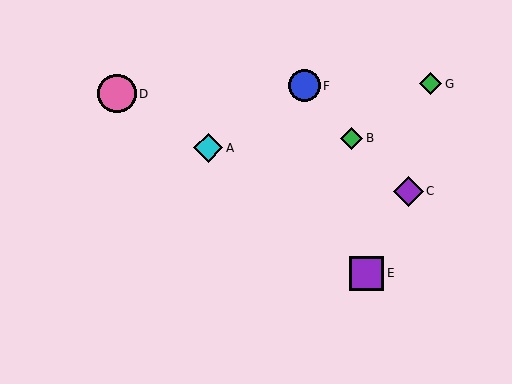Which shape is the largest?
The pink circle (labeled D) is the largest.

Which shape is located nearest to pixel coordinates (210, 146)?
The cyan diamond (labeled A) at (208, 148) is nearest to that location.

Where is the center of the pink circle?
The center of the pink circle is at (117, 94).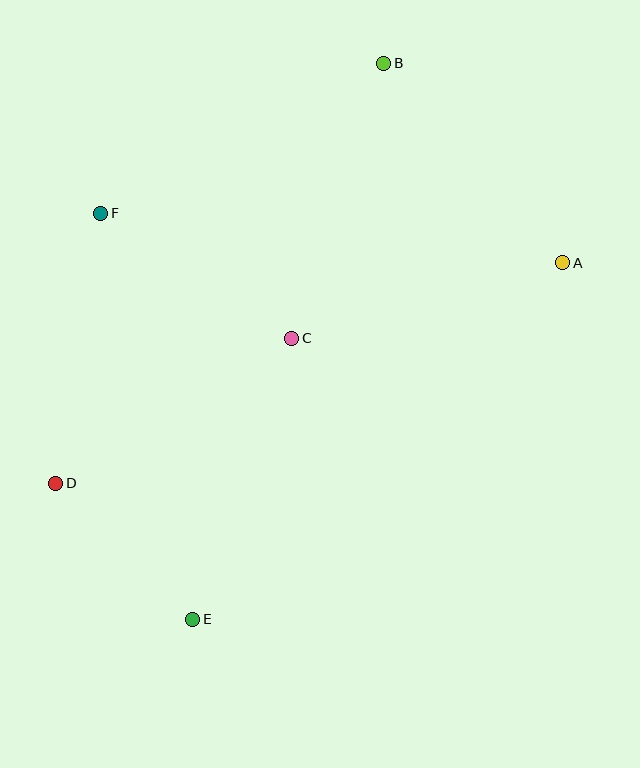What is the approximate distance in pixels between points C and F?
The distance between C and F is approximately 228 pixels.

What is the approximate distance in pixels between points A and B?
The distance between A and B is approximately 268 pixels.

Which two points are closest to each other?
Points D and E are closest to each other.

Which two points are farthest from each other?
Points B and E are farthest from each other.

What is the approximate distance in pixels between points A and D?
The distance between A and D is approximately 553 pixels.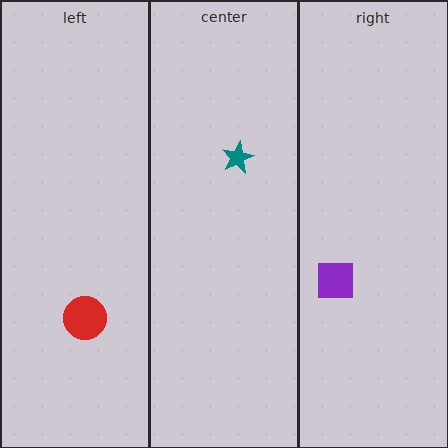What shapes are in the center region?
The teal star.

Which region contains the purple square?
The right region.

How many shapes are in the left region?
1.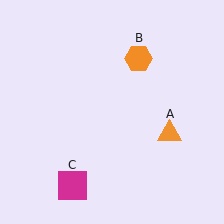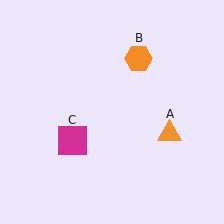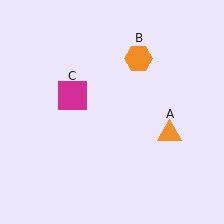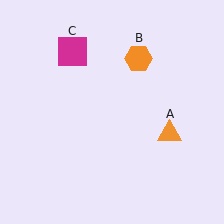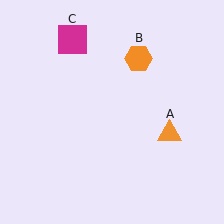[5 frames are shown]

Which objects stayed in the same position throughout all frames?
Orange triangle (object A) and orange hexagon (object B) remained stationary.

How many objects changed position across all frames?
1 object changed position: magenta square (object C).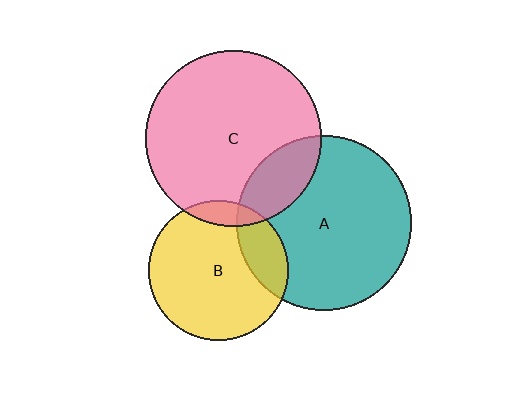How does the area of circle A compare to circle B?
Approximately 1.6 times.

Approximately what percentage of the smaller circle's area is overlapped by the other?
Approximately 20%.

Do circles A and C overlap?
Yes.